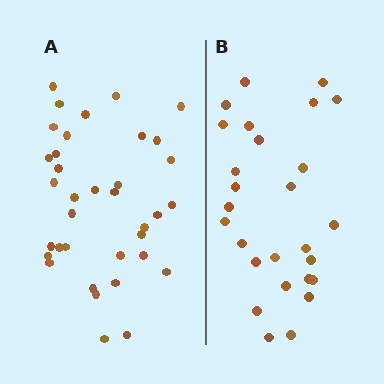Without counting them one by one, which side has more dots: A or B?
Region A (the left region) has more dots.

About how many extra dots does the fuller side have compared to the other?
Region A has roughly 8 or so more dots than region B.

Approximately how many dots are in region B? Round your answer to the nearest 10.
About 30 dots. (The exact count is 27, which rounds to 30.)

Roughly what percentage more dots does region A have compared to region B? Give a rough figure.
About 35% more.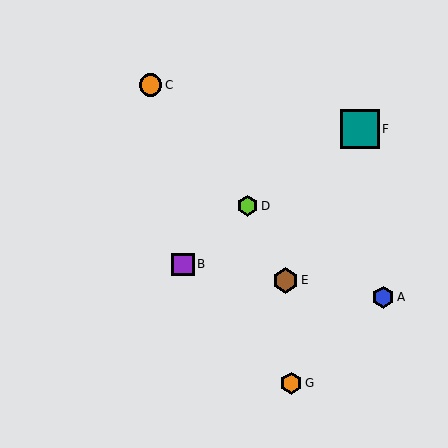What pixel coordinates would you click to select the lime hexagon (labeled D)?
Click at (247, 206) to select the lime hexagon D.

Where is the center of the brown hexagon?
The center of the brown hexagon is at (285, 280).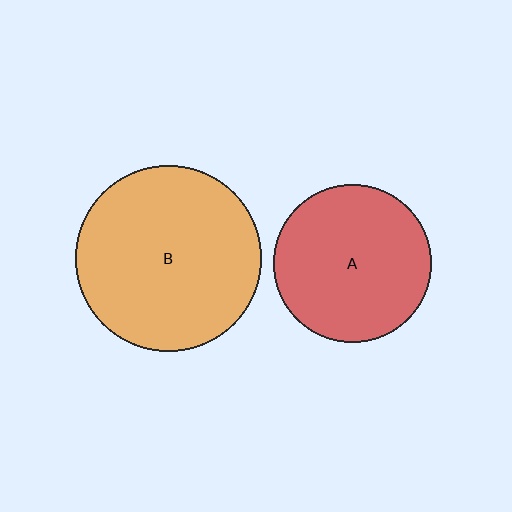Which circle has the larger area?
Circle B (orange).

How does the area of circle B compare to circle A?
Approximately 1.4 times.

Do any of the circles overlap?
No, none of the circles overlap.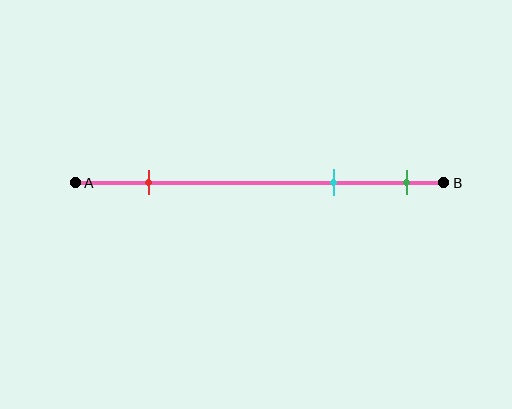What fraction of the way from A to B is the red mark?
The red mark is approximately 20% (0.2) of the way from A to B.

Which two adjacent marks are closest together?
The cyan and green marks are the closest adjacent pair.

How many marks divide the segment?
There are 3 marks dividing the segment.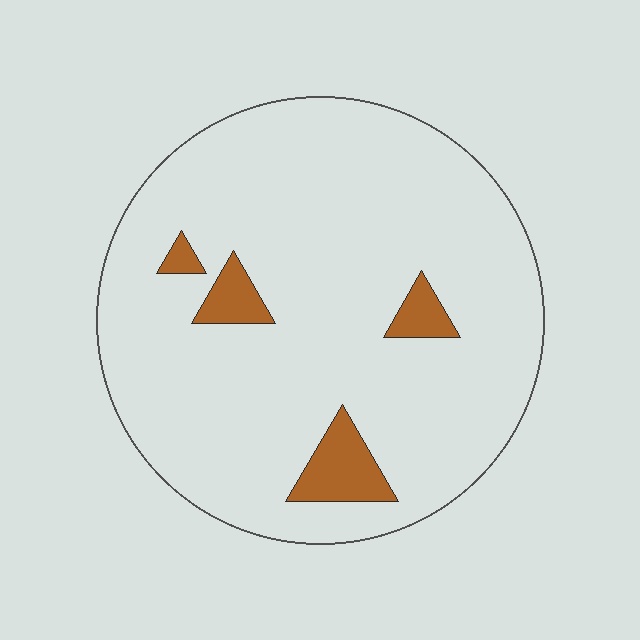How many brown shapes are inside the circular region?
4.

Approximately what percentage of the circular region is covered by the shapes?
Approximately 10%.